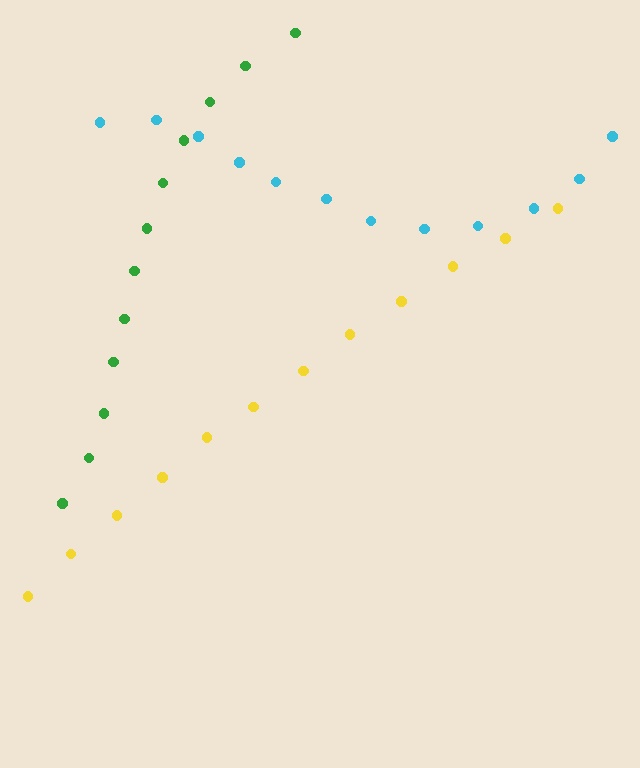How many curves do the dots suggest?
There are 3 distinct paths.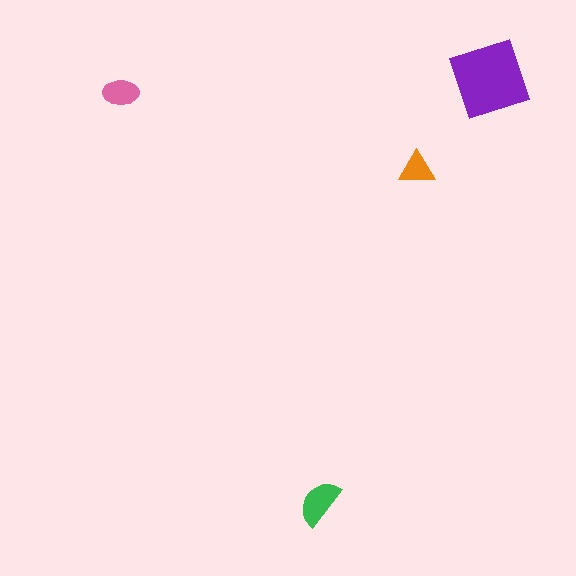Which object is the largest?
The purple diamond.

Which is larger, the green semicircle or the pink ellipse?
The green semicircle.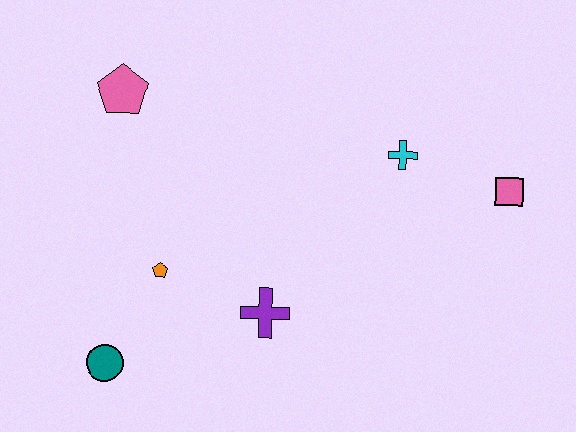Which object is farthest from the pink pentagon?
The pink square is farthest from the pink pentagon.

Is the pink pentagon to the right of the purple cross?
No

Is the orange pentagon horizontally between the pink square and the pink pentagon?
Yes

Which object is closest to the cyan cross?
The pink square is closest to the cyan cross.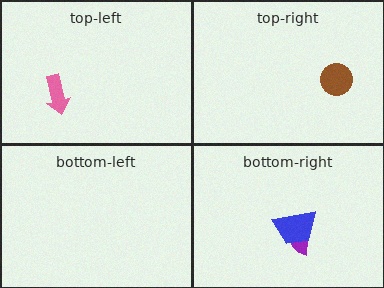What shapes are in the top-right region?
The brown circle.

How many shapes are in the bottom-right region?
2.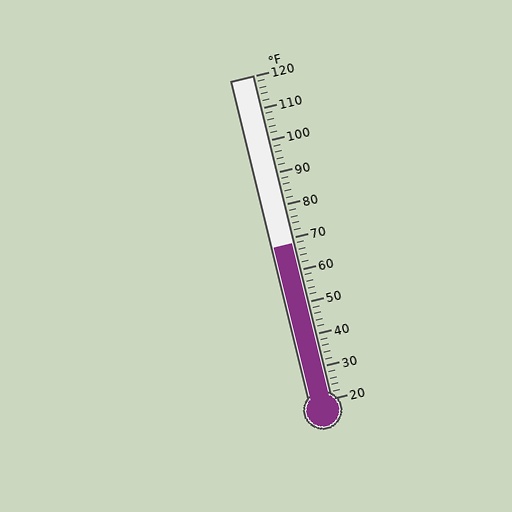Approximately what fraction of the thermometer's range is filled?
The thermometer is filled to approximately 50% of its range.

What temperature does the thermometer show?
The thermometer shows approximately 68°F.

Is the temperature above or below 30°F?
The temperature is above 30°F.